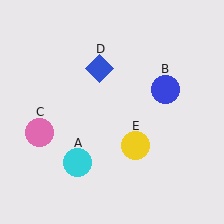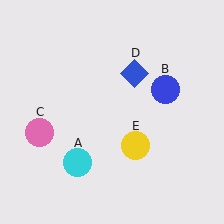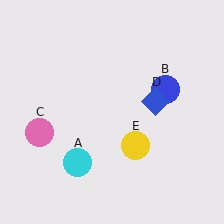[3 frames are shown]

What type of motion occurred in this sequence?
The blue diamond (object D) rotated clockwise around the center of the scene.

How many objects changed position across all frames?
1 object changed position: blue diamond (object D).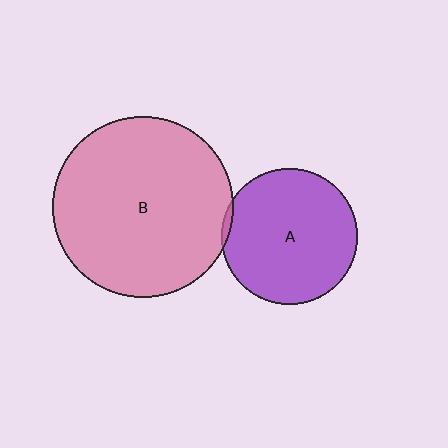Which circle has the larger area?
Circle B (pink).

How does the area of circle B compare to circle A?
Approximately 1.8 times.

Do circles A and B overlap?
Yes.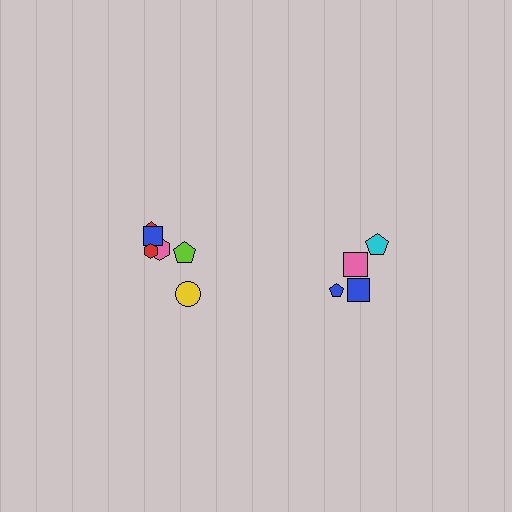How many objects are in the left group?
There are 6 objects.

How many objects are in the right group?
There are 4 objects.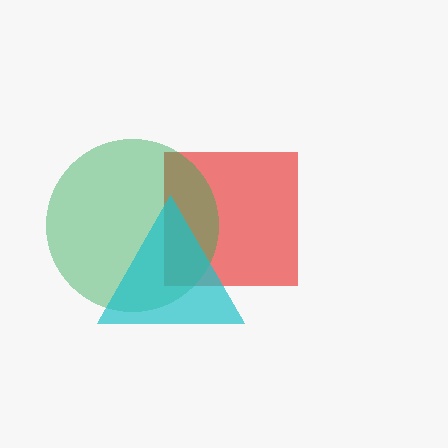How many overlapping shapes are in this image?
There are 3 overlapping shapes in the image.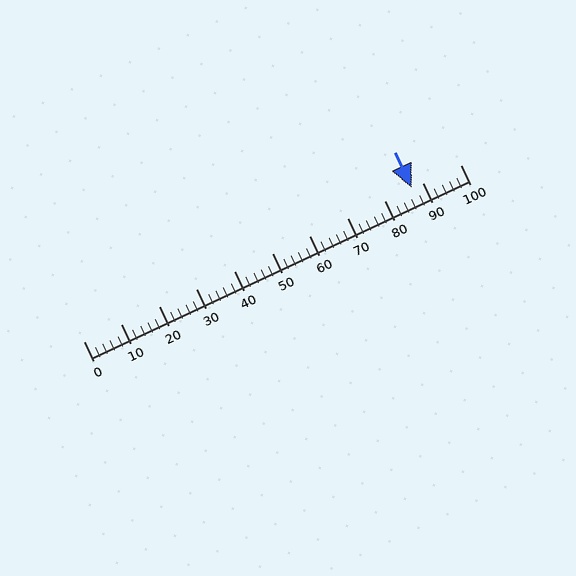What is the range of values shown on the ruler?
The ruler shows values from 0 to 100.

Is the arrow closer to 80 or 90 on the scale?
The arrow is closer to 90.